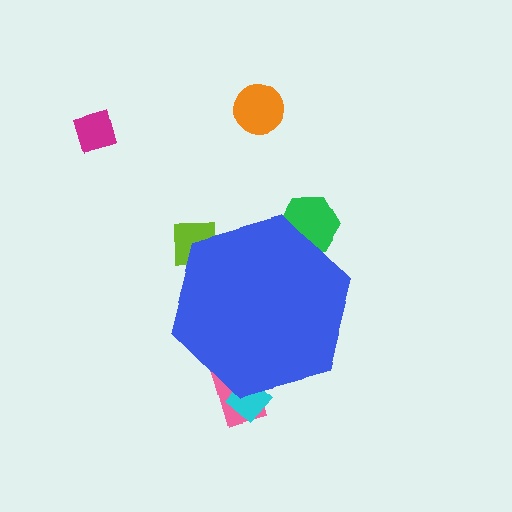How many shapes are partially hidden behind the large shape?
4 shapes are partially hidden.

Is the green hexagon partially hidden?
Yes, the green hexagon is partially hidden behind the blue hexagon.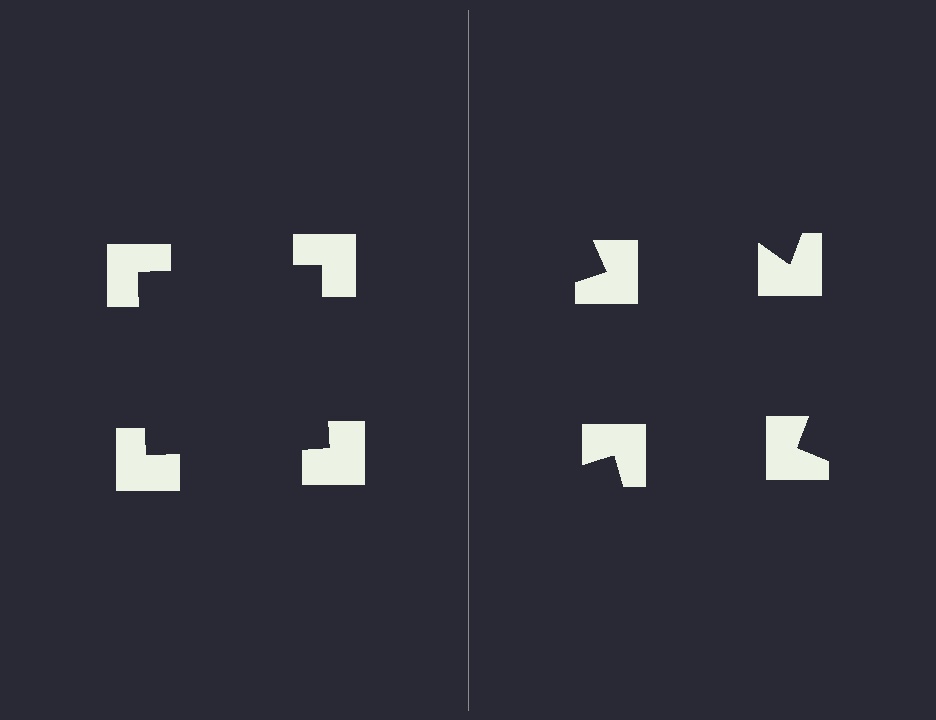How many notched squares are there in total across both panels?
8 — 4 on each side.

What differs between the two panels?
The notched squares are positioned identically on both sides; only the wedge orientations differ. On the left they align to a square; on the right they are misaligned.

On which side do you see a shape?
An illusory square appears on the left side. On the right side the wedge cuts are rotated, so no coherent shape forms.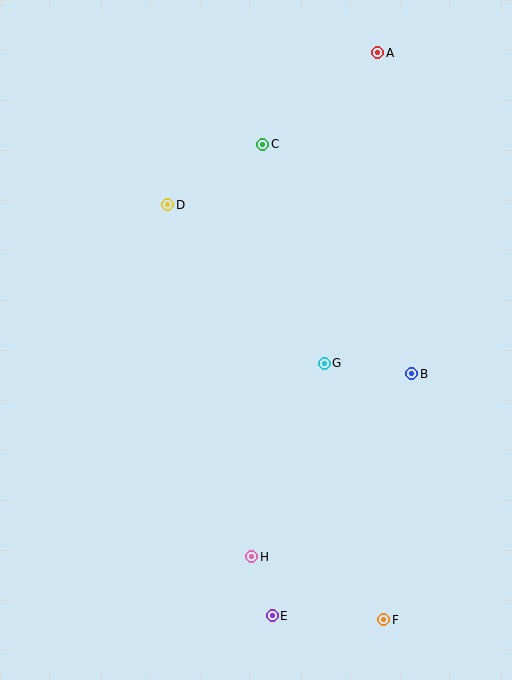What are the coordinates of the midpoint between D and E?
The midpoint between D and E is at (220, 410).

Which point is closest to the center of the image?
Point G at (324, 363) is closest to the center.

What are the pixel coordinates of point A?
Point A is at (378, 53).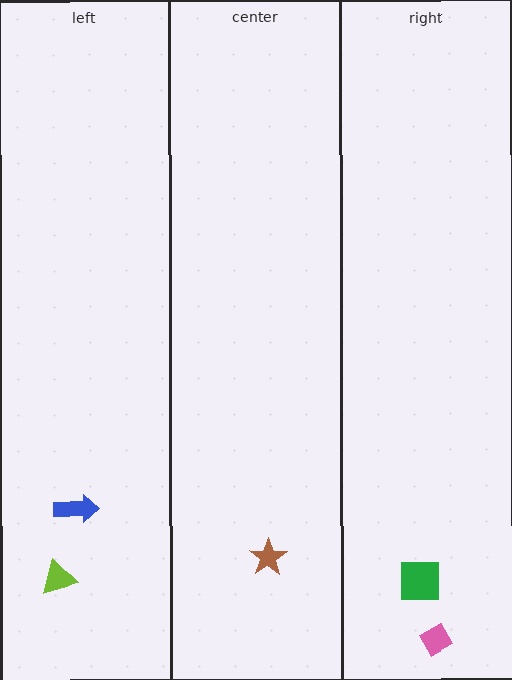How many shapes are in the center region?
1.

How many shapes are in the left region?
2.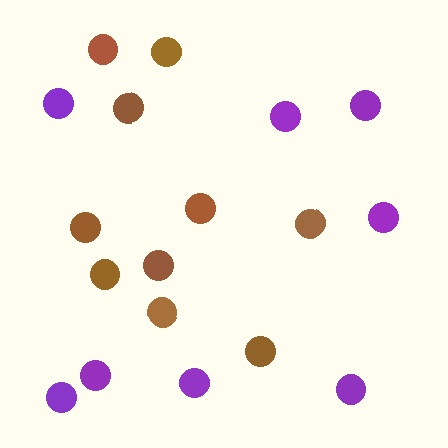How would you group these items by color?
There are 2 groups: one group of brown circles (10) and one group of purple circles (8).